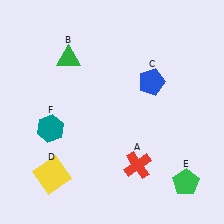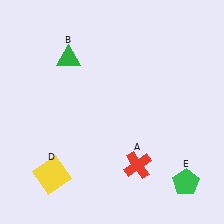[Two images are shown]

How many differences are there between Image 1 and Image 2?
There are 2 differences between the two images.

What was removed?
The teal hexagon (F), the blue pentagon (C) were removed in Image 2.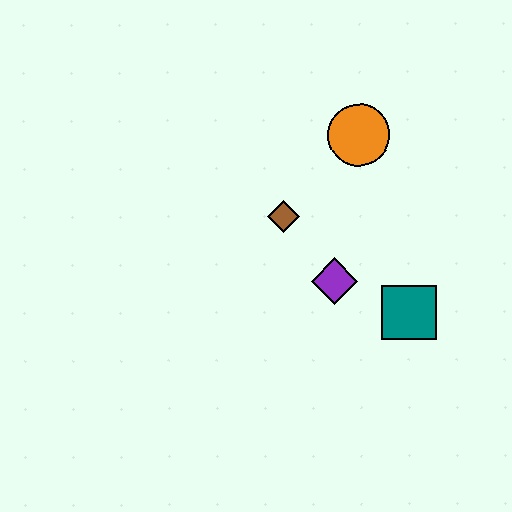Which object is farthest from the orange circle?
The teal square is farthest from the orange circle.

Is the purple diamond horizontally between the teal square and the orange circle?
No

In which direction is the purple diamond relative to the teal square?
The purple diamond is to the left of the teal square.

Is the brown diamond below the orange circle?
Yes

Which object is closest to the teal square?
The purple diamond is closest to the teal square.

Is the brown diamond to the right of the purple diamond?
No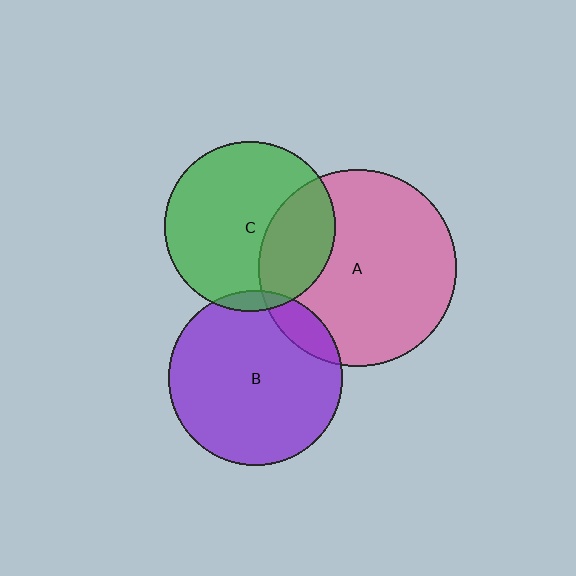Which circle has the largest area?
Circle A (pink).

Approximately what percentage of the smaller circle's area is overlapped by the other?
Approximately 10%.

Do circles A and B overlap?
Yes.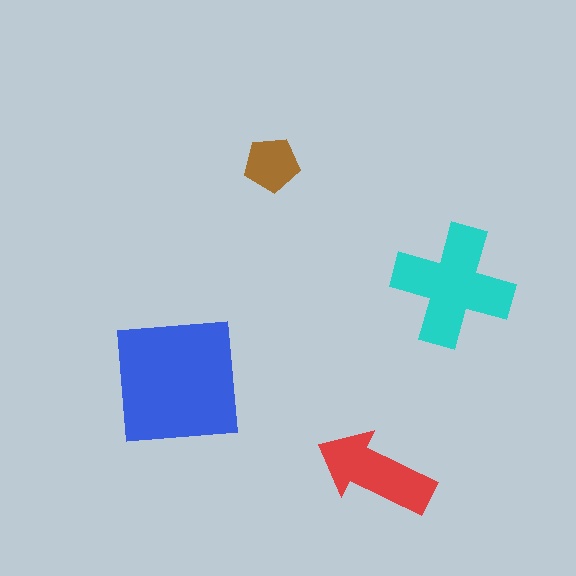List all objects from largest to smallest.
The blue square, the cyan cross, the red arrow, the brown pentagon.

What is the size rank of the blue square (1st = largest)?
1st.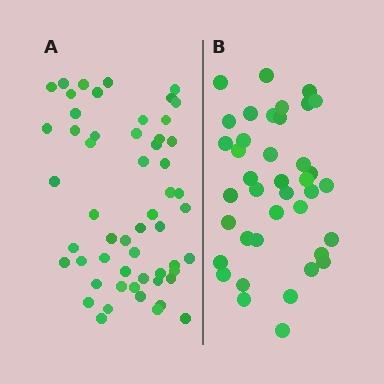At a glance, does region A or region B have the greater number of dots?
Region A (the left region) has more dots.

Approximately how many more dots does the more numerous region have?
Region A has approximately 15 more dots than region B.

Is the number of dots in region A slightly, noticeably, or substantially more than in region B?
Region A has noticeably more, but not dramatically so. The ratio is roughly 1.4 to 1.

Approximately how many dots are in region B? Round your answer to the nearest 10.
About 40 dots. (The exact count is 39, which rounds to 40.)